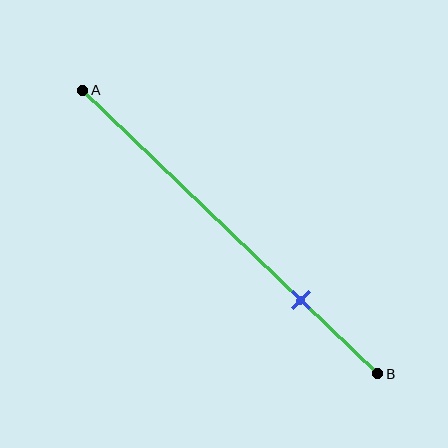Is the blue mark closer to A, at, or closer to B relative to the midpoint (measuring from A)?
The blue mark is closer to point B than the midpoint of segment AB.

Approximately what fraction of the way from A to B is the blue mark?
The blue mark is approximately 75% of the way from A to B.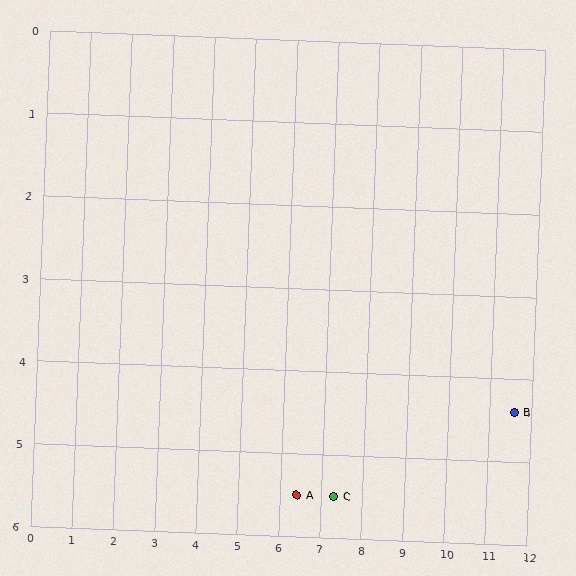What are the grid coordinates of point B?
Point B is at approximately (11.6, 4.4).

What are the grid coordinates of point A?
Point A is at approximately (6.4, 5.5).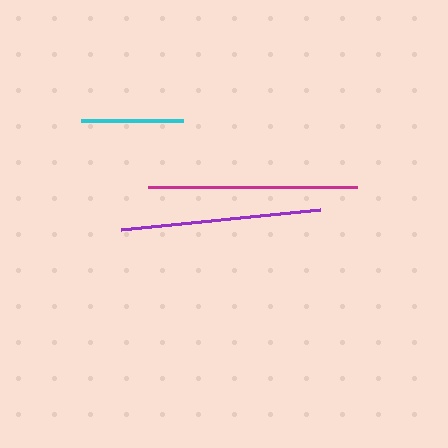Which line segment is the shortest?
The cyan line is the shortest at approximately 103 pixels.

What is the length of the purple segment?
The purple segment is approximately 200 pixels long.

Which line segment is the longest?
The magenta line is the longest at approximately 209 pixels.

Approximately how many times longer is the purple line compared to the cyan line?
The purple line is approximately 2.0 times the length of the cyan line.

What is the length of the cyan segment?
The cyan segment is approximately 103 pixels long.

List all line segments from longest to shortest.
From longest to shortest: magenta, purple, cyan.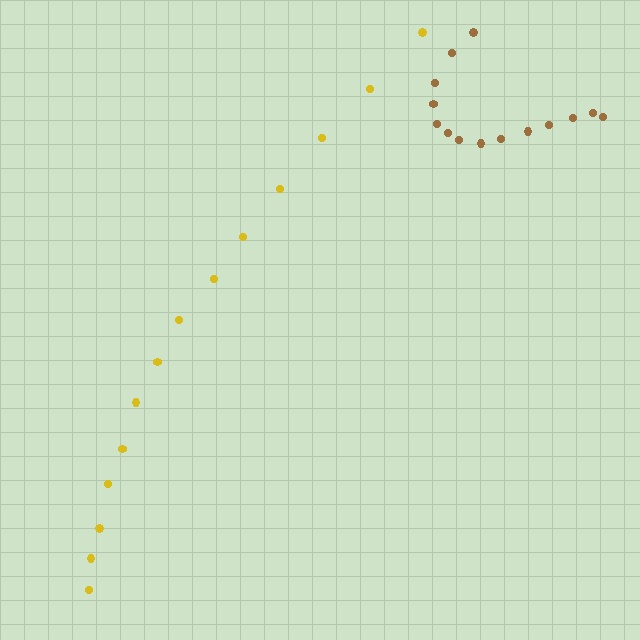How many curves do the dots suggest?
There are 2 distinct paths.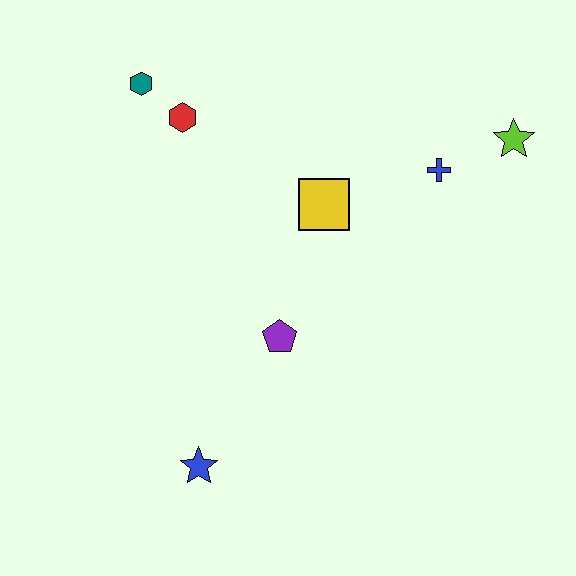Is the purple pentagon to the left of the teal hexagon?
No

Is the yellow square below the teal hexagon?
Yes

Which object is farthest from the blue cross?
The blue star is farthest from the blue cross.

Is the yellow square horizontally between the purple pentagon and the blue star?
No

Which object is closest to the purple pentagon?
The yellow square is closest to the purple pentagon.